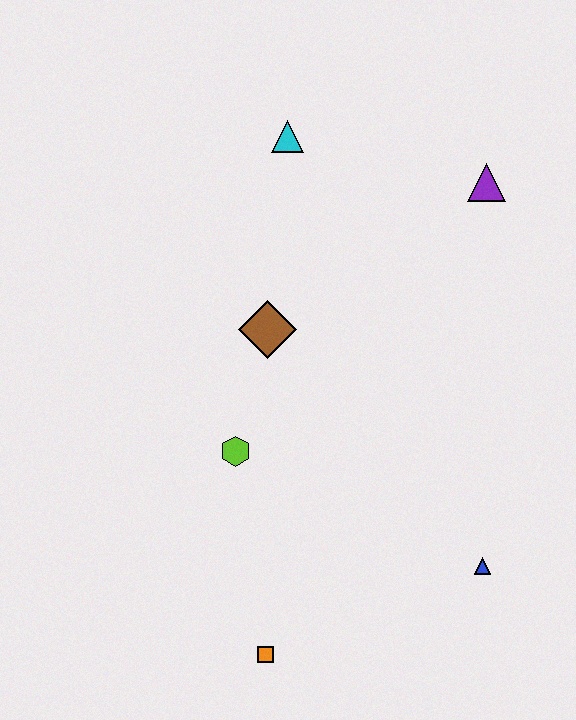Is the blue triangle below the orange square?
No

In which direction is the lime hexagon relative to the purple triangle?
The lime hexagon is below the purple triangle.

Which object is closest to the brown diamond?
The lime hexagon is closest to the brown diamond.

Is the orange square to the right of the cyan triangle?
No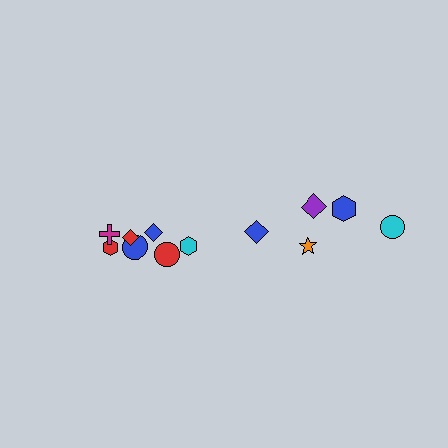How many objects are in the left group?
There are 7 objects.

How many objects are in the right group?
There are 5 objects.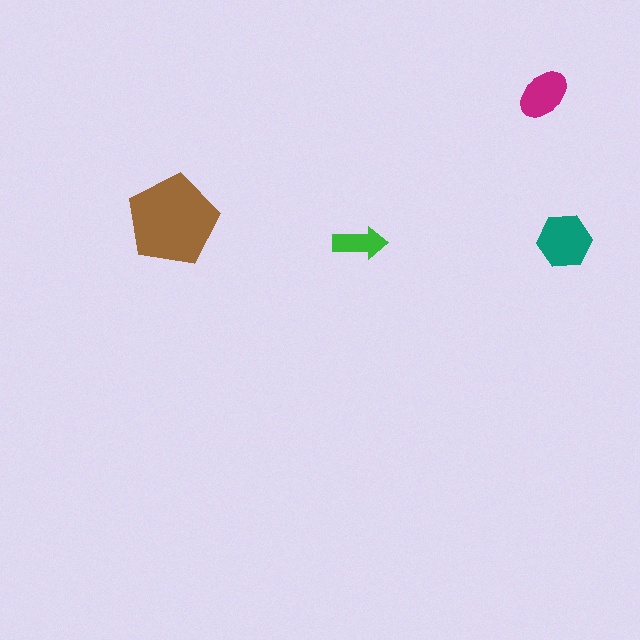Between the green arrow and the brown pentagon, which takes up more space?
The brown pentagon.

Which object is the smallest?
The green arrow.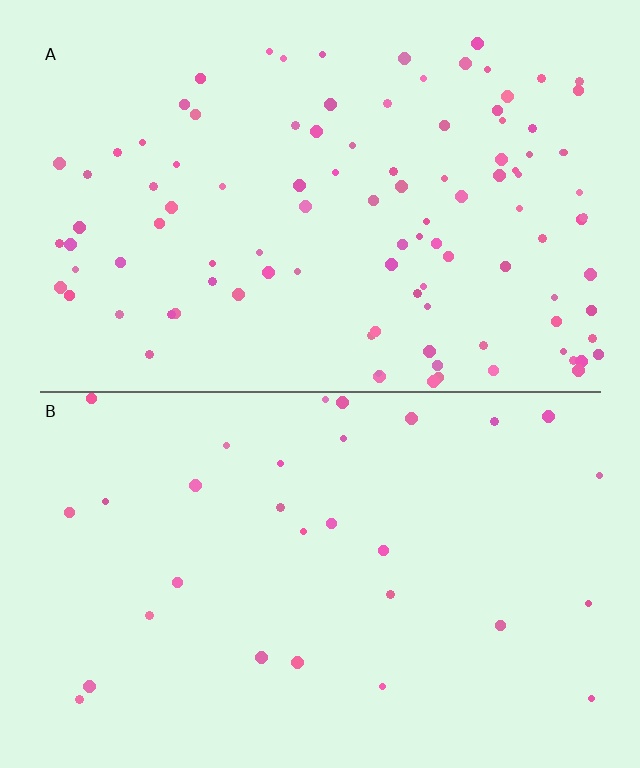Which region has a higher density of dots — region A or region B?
A (the top).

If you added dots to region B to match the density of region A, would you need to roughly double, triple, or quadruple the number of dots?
Approximately triple.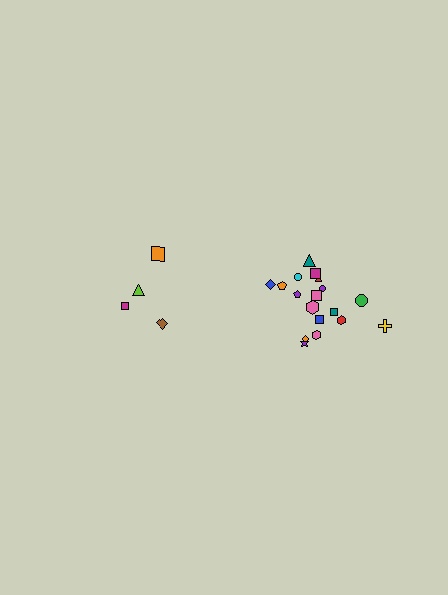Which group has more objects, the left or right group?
The right group.